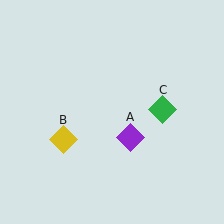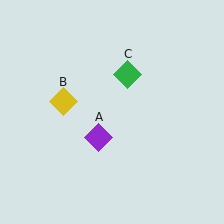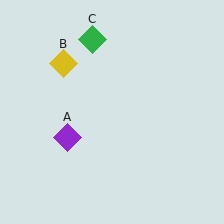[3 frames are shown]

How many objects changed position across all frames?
3 objects changed position: purple diamond (object A), yellow diamond (object B), green diamond (object C).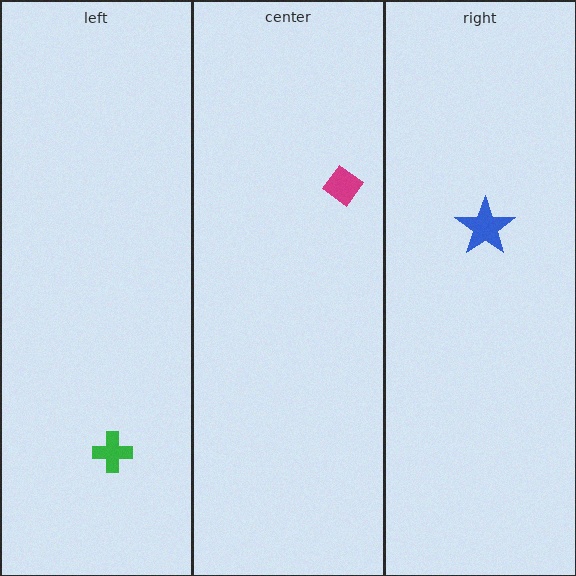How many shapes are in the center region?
1.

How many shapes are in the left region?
1.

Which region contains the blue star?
The right region.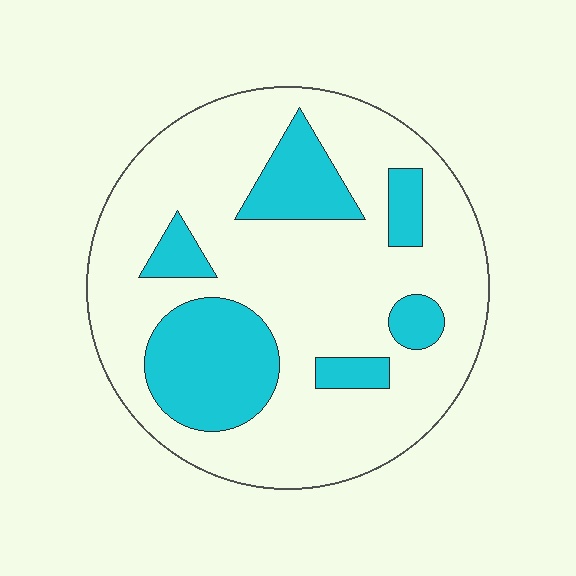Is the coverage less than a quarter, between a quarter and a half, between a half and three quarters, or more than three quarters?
Between a quarter and a half.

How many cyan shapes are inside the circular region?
6.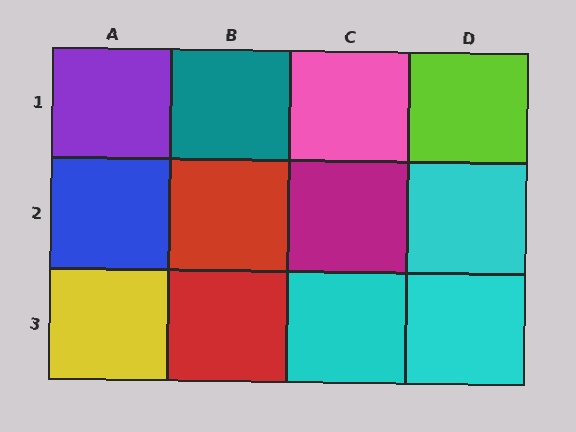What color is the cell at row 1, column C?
Pink.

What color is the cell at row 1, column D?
Lime.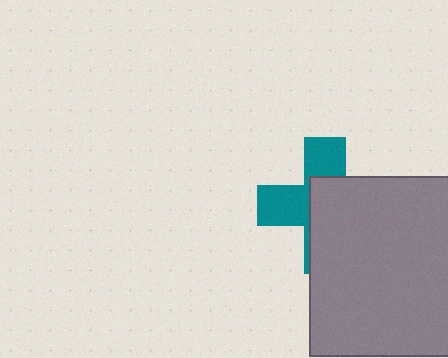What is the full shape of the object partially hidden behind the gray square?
The partially hidden object is a teal cross.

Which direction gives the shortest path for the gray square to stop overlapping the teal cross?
Moving toward the lower-right gives the shortest separation.